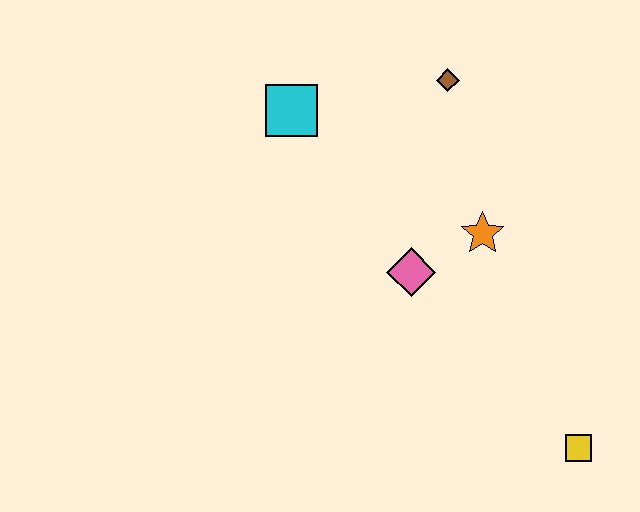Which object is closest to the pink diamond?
The orange star is closest to the pink diamond.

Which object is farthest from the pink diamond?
The yellow square is farthest from the pink diamond.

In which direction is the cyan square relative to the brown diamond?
The cyan square is to the left of the brown diamond.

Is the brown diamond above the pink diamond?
Yes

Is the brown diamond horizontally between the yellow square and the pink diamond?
Yes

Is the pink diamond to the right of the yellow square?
No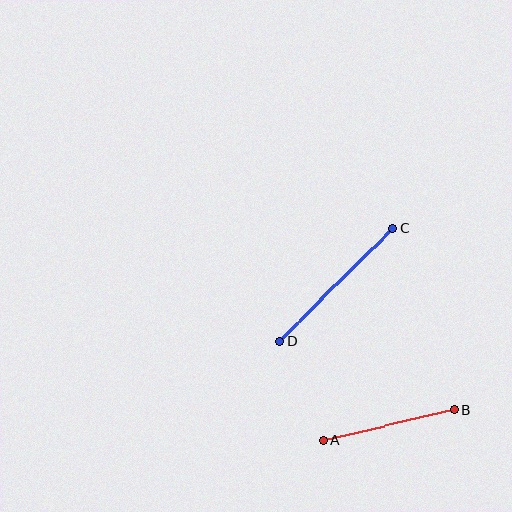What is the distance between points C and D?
The distance is approximately 159 pixels.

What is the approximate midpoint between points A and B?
The midpoint is at approximately (389, 425) pixels.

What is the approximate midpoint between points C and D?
The midpoint is at approximately (336, 285) pixels.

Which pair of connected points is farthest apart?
Points C and D are farthest apart.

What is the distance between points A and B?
The distance is approximately 134 pixels.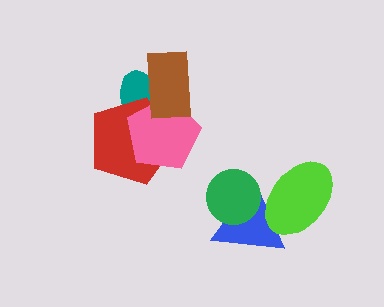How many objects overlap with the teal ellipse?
3 objects overlap with the teal ellipse.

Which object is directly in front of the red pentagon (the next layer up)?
The pink pentagon is directly in front of the red pentagon.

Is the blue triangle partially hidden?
Yes, it is partially covered by another shape.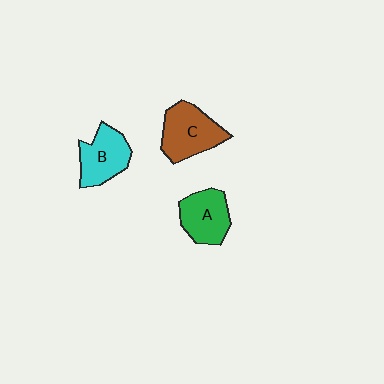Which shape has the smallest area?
Shape A (green).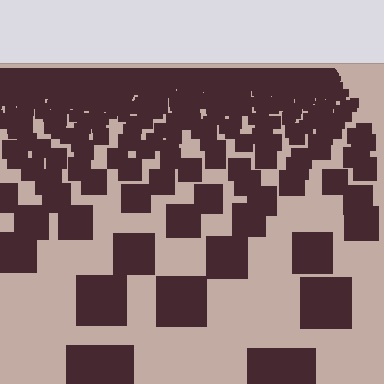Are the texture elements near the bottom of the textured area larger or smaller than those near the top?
Larger. Near the bottom, elements are closer to the viewer and appear at a bigger on-screen size.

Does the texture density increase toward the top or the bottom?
Density increases toward the top.